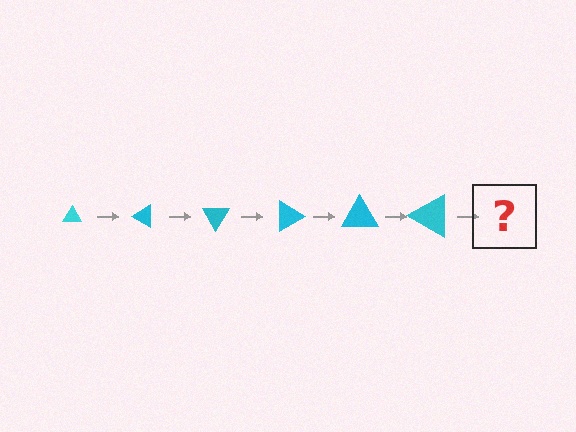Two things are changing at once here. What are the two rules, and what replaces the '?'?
The two rules are that the triangle grows larger each step and it rotates 30 degrees each step. The '?' should be a triangle, larger than the previous one and rotated 180 degrees from the start.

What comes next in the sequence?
The next element should be a triangle, larger than the previous one and rotated 180 degrees from the start.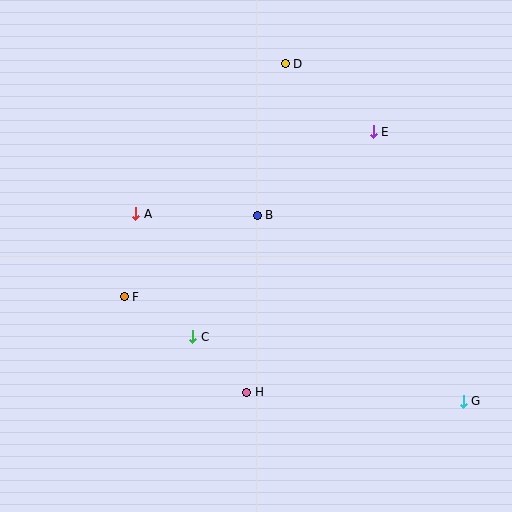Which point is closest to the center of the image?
Point B at (257, 215) is closest to the center.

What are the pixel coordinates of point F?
Point F is at (124, 297).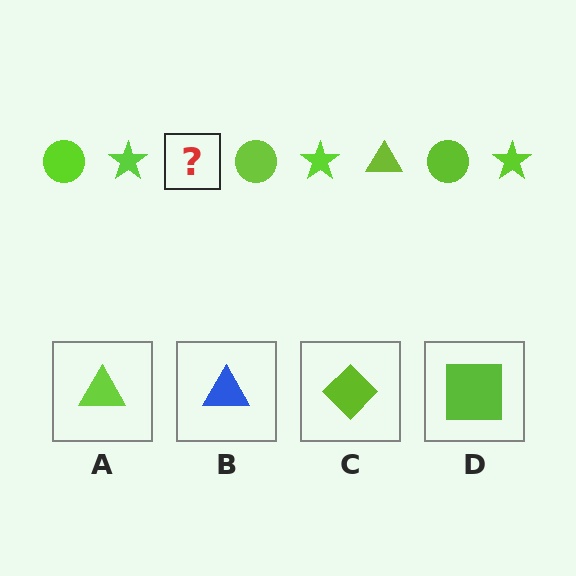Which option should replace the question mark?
Option A.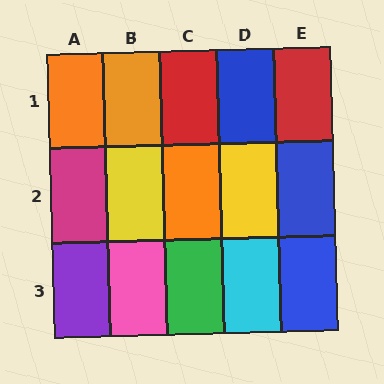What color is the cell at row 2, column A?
Magenta.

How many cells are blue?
3 cells are blue.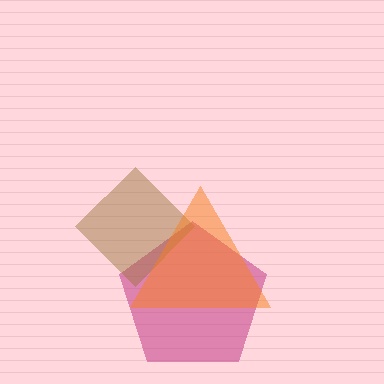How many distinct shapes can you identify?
There are 3 distinct shapes: a magenta pentagon, a brown diamond, an orange triangle.